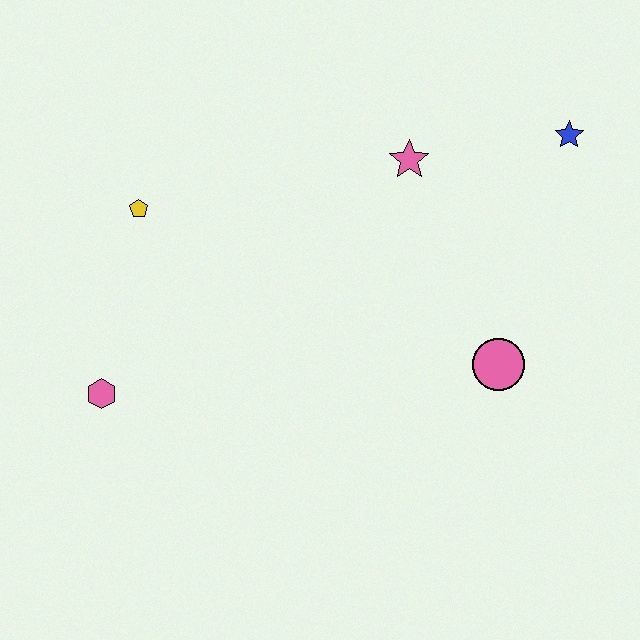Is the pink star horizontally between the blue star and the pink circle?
No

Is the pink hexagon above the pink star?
No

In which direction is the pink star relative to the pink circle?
The pink star is above the pink circle.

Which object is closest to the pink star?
The blue star is closest to the pink star.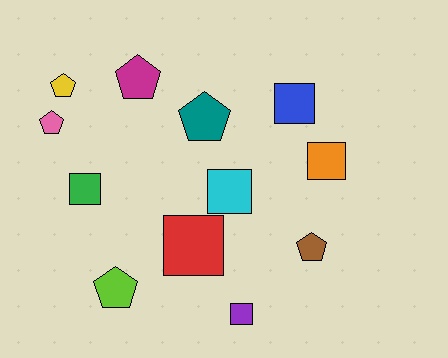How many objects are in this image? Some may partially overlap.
There are 12 objects.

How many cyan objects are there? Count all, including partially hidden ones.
There is 1 cyan object.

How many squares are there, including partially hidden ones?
There are 6 squares.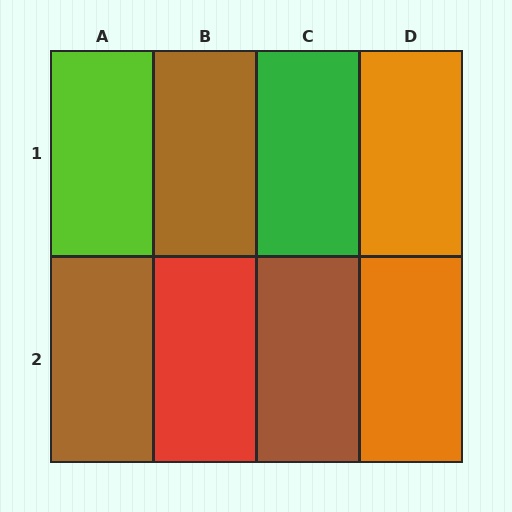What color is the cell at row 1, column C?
Green.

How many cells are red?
1 cell is red.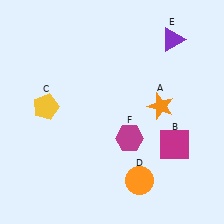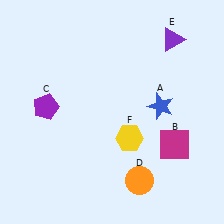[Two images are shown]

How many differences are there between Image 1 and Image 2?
There are 3 differences between the two images.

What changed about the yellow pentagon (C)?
In Image 1, C is yellow. In Image 2, it changed to purple.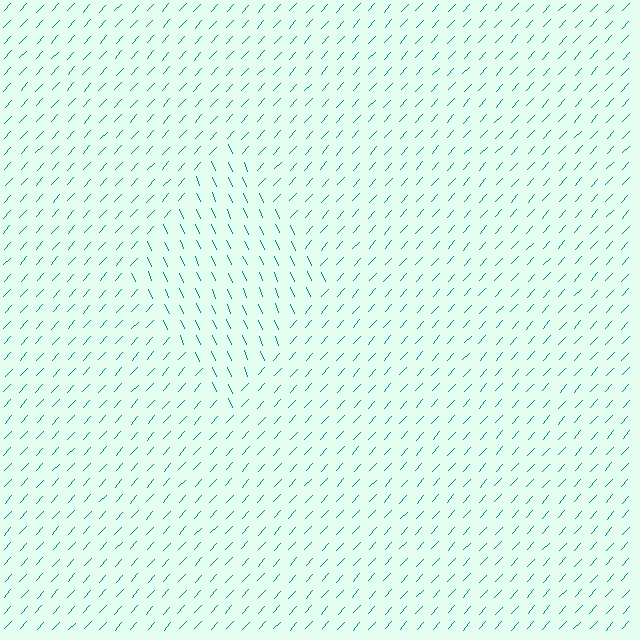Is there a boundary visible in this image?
Yes, there is a texture boundary formed by a change in line orientation.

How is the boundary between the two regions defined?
The boundary is defined purely by a change in line orientation (approximately 65 degrees difference). All lines are the same color and thickness.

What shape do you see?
I see a diamond.